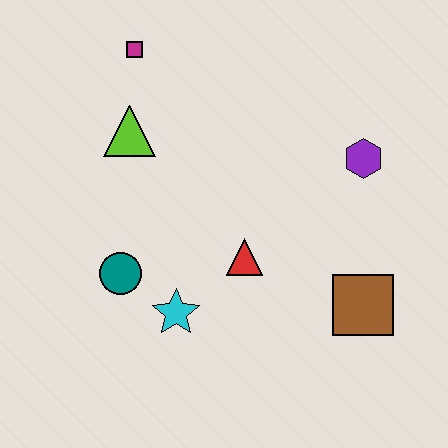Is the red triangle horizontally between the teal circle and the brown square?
Yes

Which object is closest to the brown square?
The red triangle is closest to the brown square.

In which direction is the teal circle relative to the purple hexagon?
The teal circle is to the left of the purple hexagon.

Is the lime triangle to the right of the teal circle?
Yes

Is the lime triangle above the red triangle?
Yes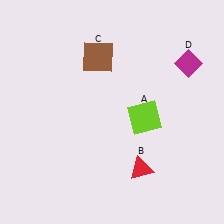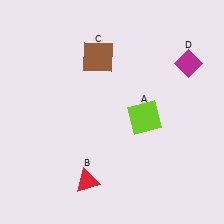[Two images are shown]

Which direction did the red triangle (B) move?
The red triangle (B) moved left.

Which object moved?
The red triangle (B) moved left.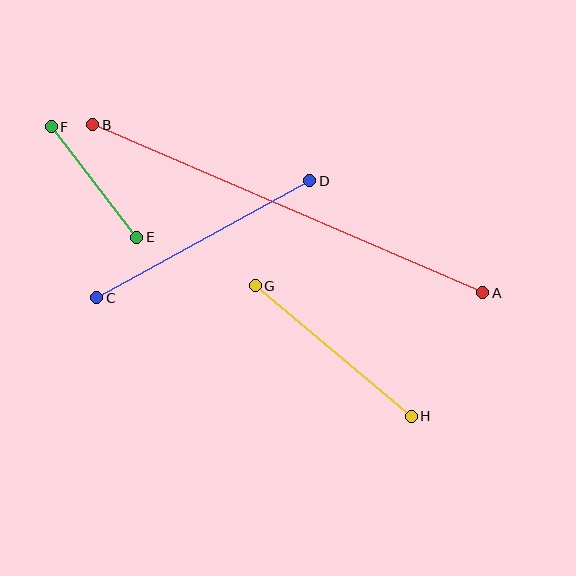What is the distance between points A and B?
The distance is approximately 424 pixels.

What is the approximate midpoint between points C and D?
The midpoint is at approximately (203, 239) pixels.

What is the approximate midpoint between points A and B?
The midpoint is at approximately (288, 209) pixels.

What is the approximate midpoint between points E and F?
The midpoint is at approximately (94, 182) pixels.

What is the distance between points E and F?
The distance is approximately 140 pixels.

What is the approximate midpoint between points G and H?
The midpoint is at approximately (333, 351) pixels.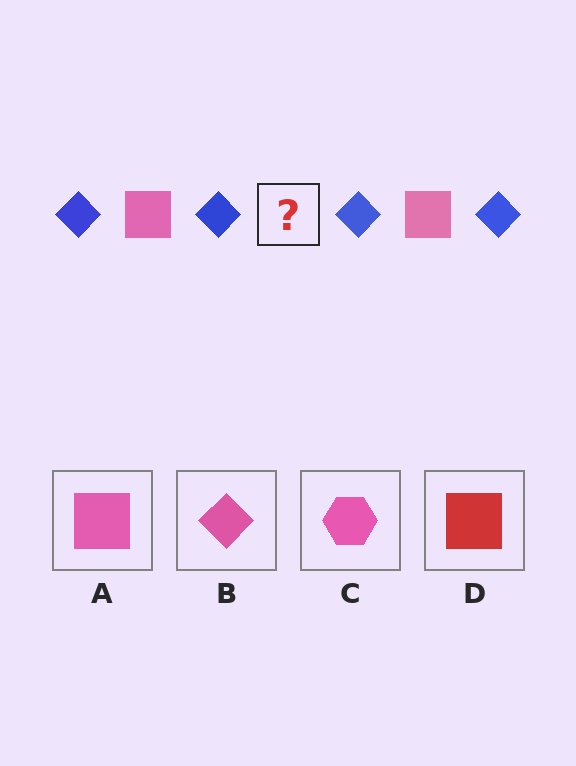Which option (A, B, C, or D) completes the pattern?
A.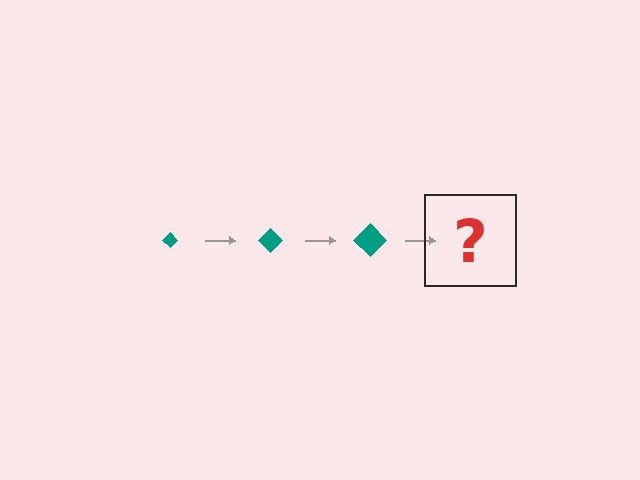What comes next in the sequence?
The next element should be a teal diamond, larger than the previous one.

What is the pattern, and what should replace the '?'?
The pattern is that the diamond gets progressively larger each step. The '?' should be a teal diamond, larger than the previous one.